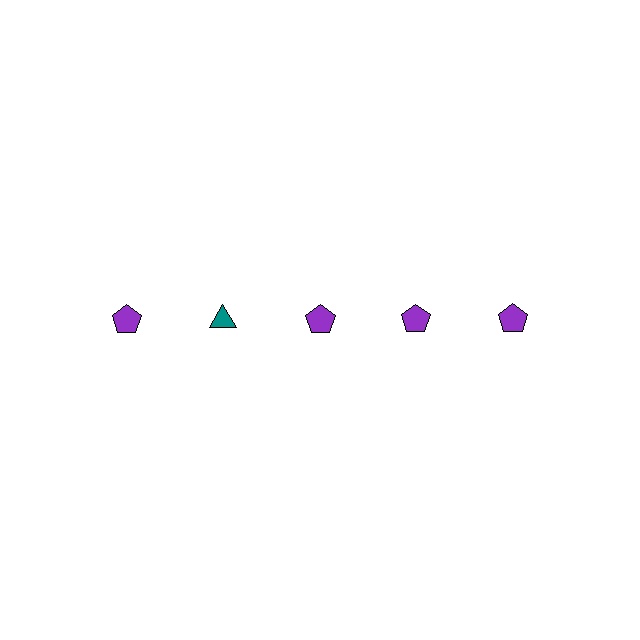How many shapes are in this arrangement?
There are 5 shapes arranged in a grid pattern.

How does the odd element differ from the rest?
It differs in both color (teal instead of purple) and shape (triangle instead of pentagon).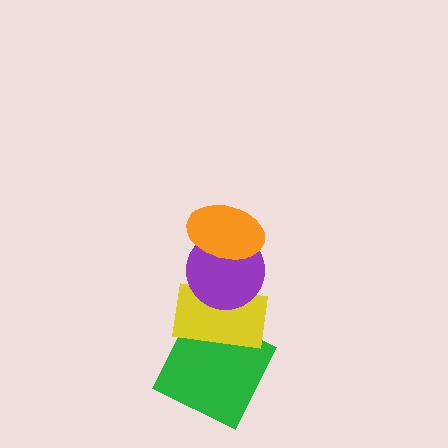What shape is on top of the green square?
The yellow rectangle is on top of the green square.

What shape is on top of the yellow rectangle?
The purple circle is on top of the yellow rectangle.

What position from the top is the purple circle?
The purple circle is 2nd from the top.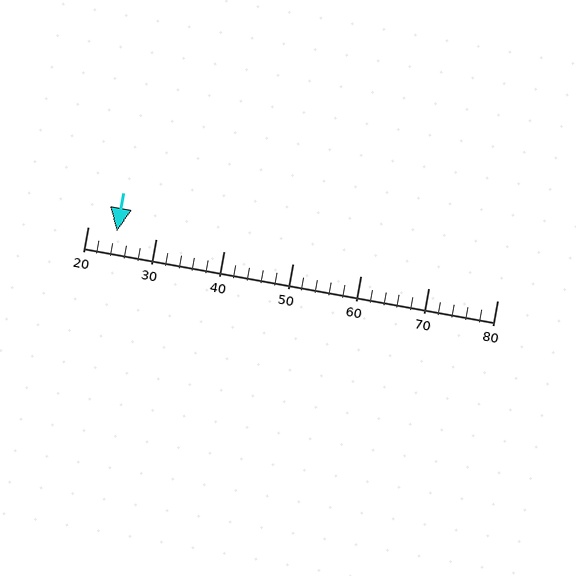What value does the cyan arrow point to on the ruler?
The cyan arrow points to approximately 24.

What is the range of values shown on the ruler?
The ruler shows values from 20 to 80.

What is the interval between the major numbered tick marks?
The major tick marks are spaced 10 units apart.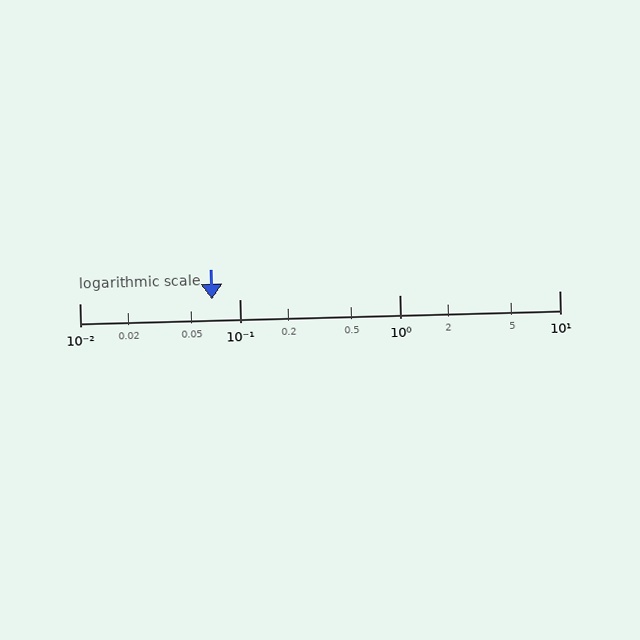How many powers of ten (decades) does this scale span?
The scale spans 3 decades, from 0.01 to 10.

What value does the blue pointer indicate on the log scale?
The pointer indicates approximately 0.067.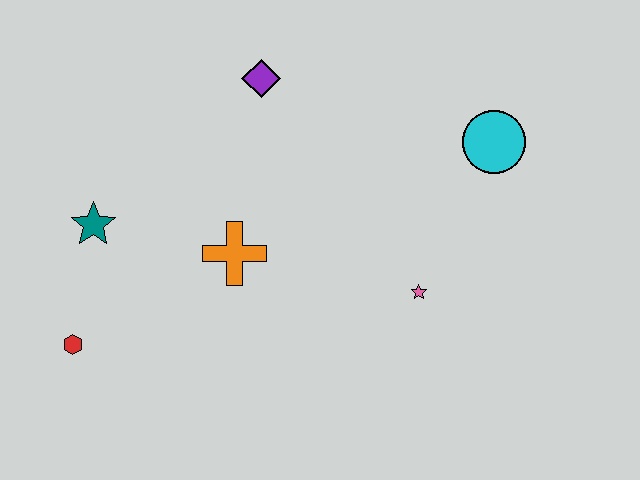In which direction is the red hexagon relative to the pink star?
The red hexagon is to the left of the pink star.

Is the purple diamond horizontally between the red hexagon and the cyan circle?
Yes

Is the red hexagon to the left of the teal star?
Yes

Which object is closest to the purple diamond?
The orange cross is closest to the purple diamond.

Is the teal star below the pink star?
No